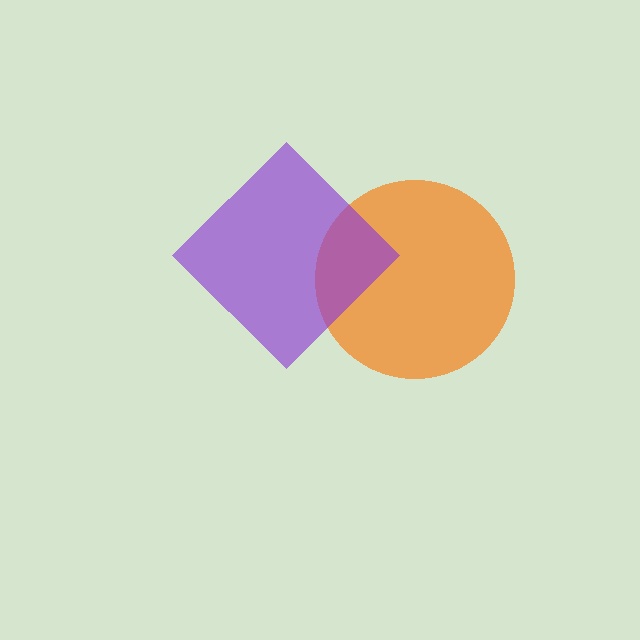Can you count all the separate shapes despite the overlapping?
Yes, there are 2 separate shapes.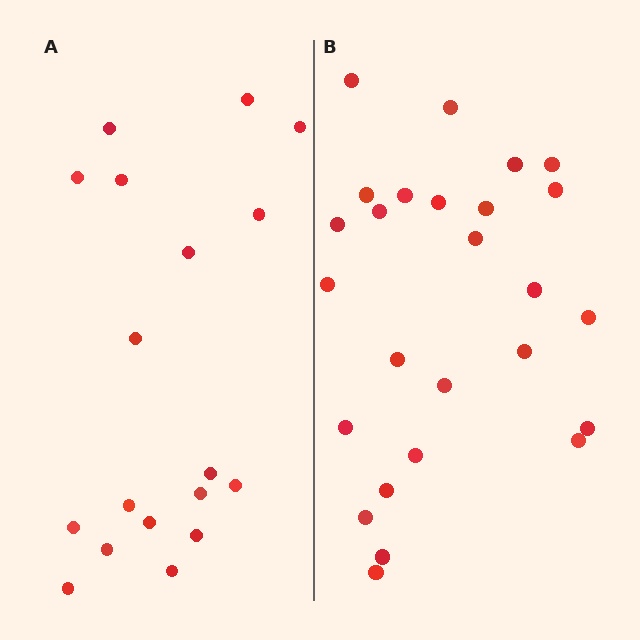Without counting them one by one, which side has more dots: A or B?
Region B (the right region) has more dots.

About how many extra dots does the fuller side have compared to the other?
Region B has roughly 8 or so more dots than region A.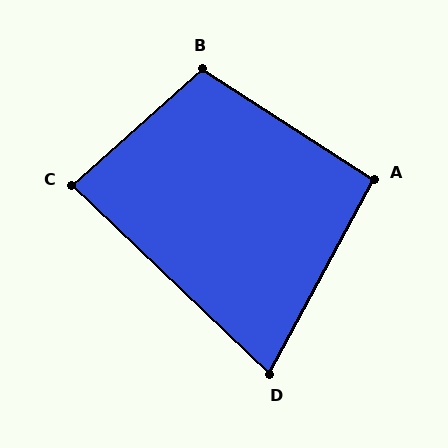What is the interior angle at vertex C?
Approximately 86 degrees (approximately right).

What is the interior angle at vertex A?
Approximately 94 degrees (approximately right).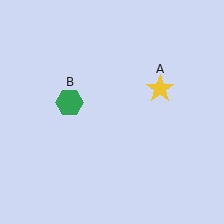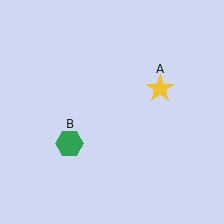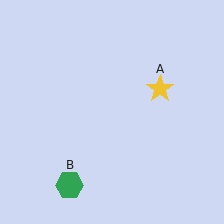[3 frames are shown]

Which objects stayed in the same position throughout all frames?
Yellow star (object A) remained stationary.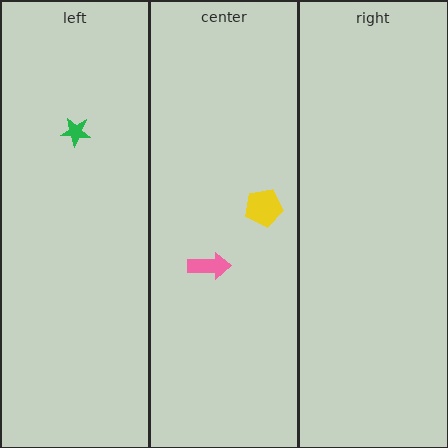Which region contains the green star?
The left region.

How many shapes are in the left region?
1.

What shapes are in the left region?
The green star.